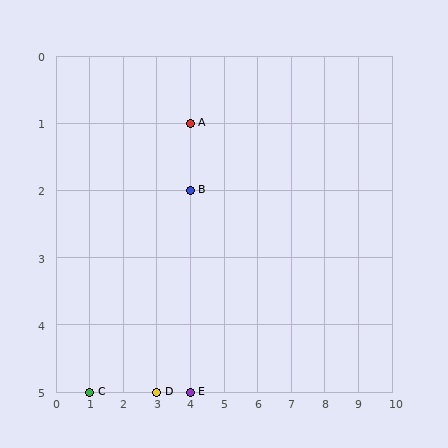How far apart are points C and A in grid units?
Points C and A are 3 columns and 4 rows apart (about 5.0 grid units diagonally).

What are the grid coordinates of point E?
Point E is at grid coordinates (4, 5).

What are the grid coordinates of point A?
Point A is at grid coordinates (4, 1).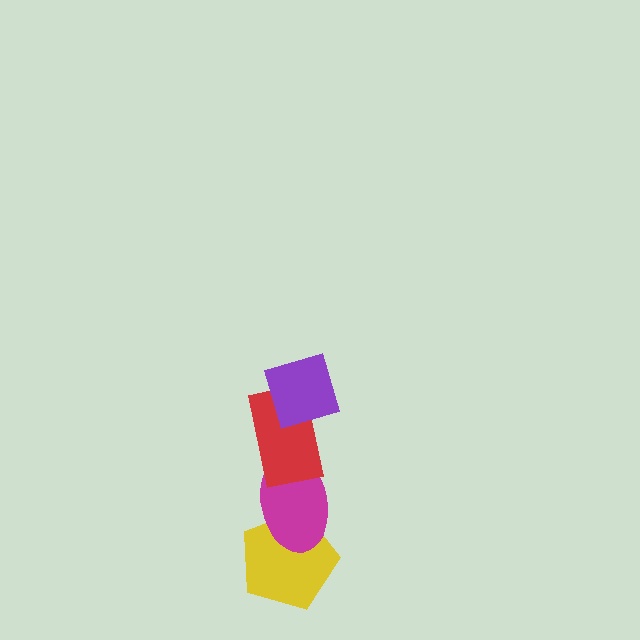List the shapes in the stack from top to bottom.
From top to bottom: the purple diamond, the red rectangle, the magenta ellipse, the yellow pentagon.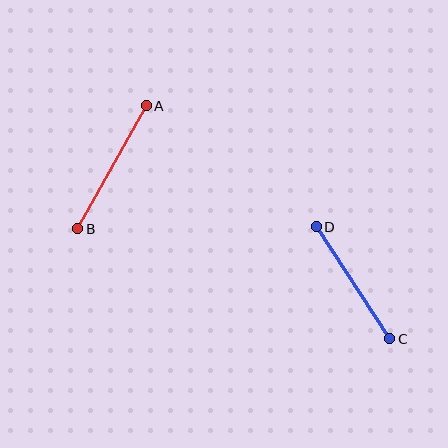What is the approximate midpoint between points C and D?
The midpoint is at approximately (353, 283) pixels.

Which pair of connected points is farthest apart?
Points A and B are farthest apart.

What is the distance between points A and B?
The distance is approximately 141 pixels.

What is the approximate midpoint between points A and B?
The midpoint is at approximately (112, 167) pixels.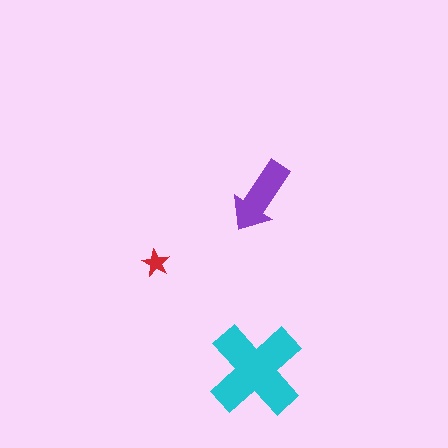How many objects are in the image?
There are 3 objects in the image.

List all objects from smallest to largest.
The red star, the purple arrow, the cyan cross.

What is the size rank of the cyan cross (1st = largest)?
1st.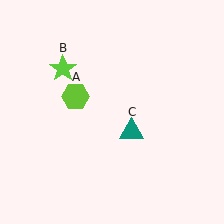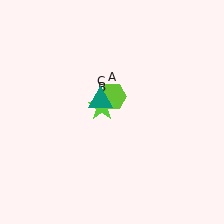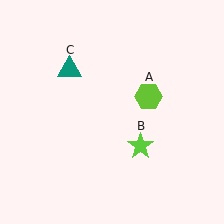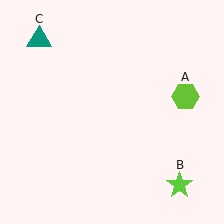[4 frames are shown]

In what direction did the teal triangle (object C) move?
The teal triangle (object C) moved up and to the left.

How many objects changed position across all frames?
3 objects changed position: lime hexagon (object A), lime star (object B), teal triangle (object C).